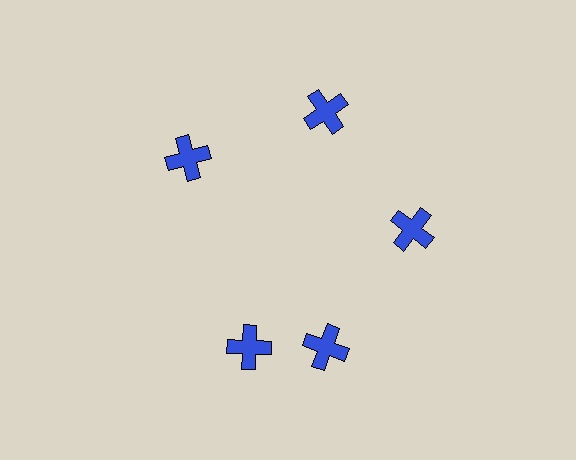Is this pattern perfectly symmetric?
No. The 5 blue crosses are arranged in a ring, but one element near the 8 o'clock position is rotated out of alignment along the ring, breaking the 5-fold rotational symmetry.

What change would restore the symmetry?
The symmetry would be restored by rotating it back into even spacing with its neighbors so that all 5 crosses sit at equal angles and equal distance from the center.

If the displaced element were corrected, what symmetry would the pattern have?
It would have 5-fold rotational symmetry — the pattern would map onto itself every 72 degrees.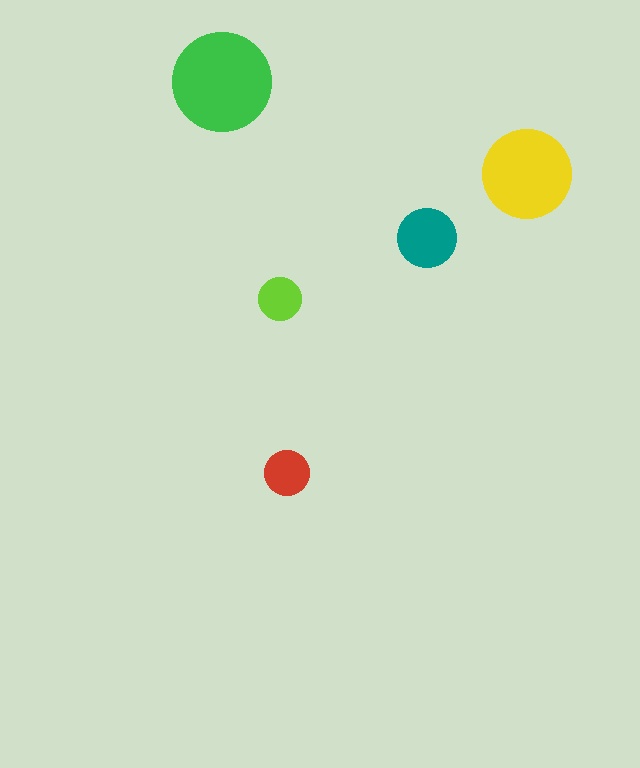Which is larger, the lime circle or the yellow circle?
The yellow one.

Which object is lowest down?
The red circle is bottommost.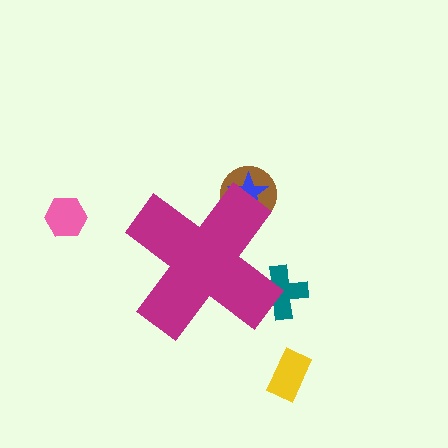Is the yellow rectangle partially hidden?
No, the yellow rectangle is fully visible.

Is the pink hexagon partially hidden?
No, the pink hexagon is fully visible.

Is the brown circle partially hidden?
Yes, the brown circle is partially hidden behind the magenta cross.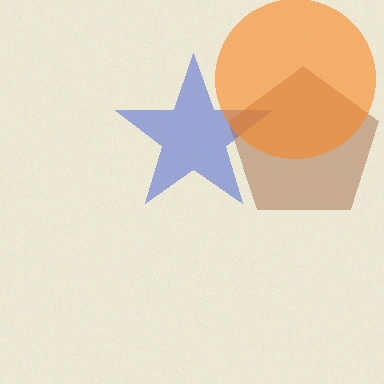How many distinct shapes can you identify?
There are 3 distinct shapes: a blue star, a brown pentagon, an orange circle.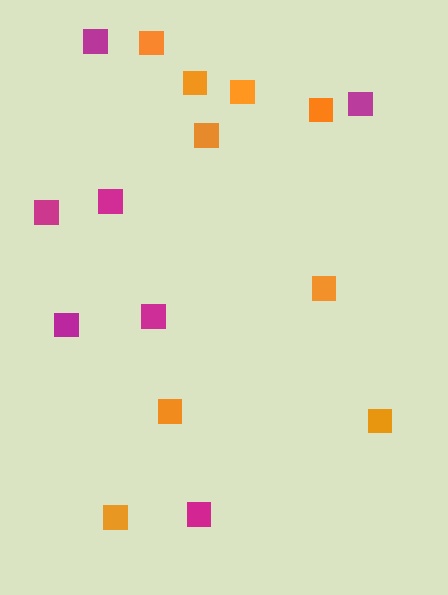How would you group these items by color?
There are 2 groups: one group of magenta squares (7) and one group of orange squares (9).